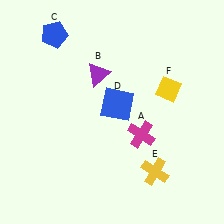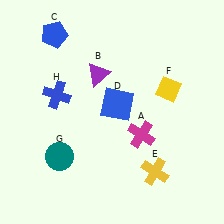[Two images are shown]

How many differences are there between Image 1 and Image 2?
There are 2 differences between the two images.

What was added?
A teal circle (G), a blue cross (H) were added in Image 2.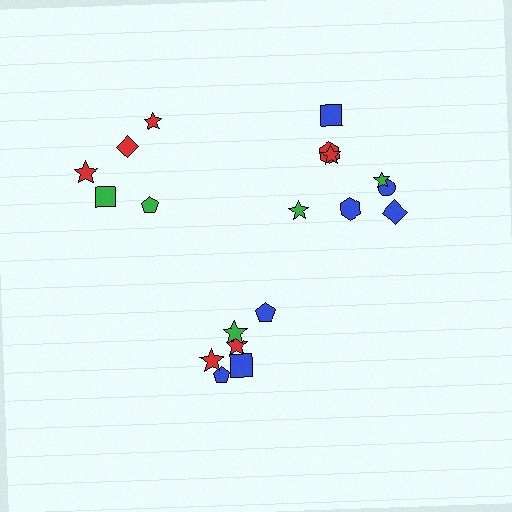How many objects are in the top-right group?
There are 8 objects.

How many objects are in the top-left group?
There are 5 objects.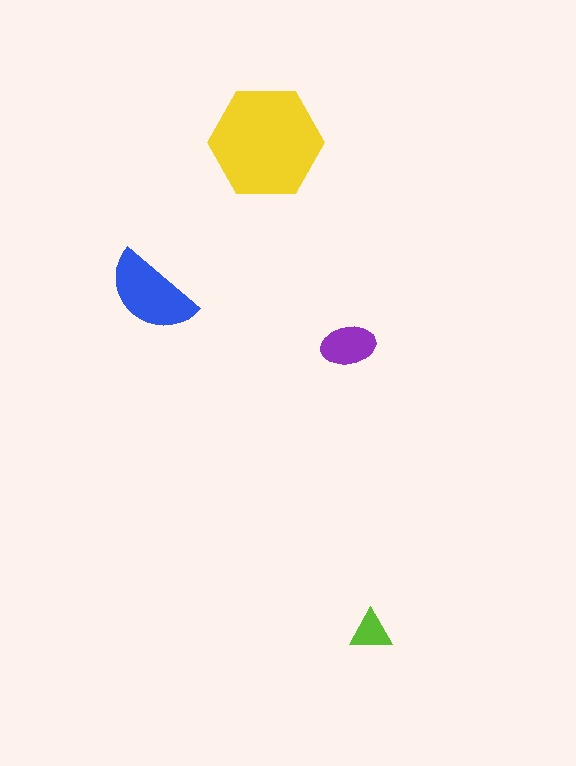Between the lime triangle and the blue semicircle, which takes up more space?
The blue semicircle.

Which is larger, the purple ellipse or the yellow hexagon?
The yellow hexagon.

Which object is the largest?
The yellow hexagon.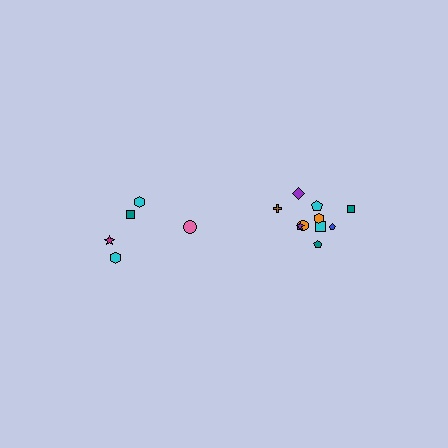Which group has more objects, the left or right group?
The right group.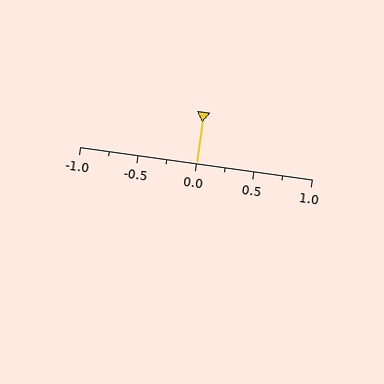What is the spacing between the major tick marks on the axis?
The major ticks are spaced 0.5 apart.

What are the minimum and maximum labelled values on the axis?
The axis runs from -1.0 to 1.0.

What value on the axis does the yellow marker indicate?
The marker indicates approximately 0.